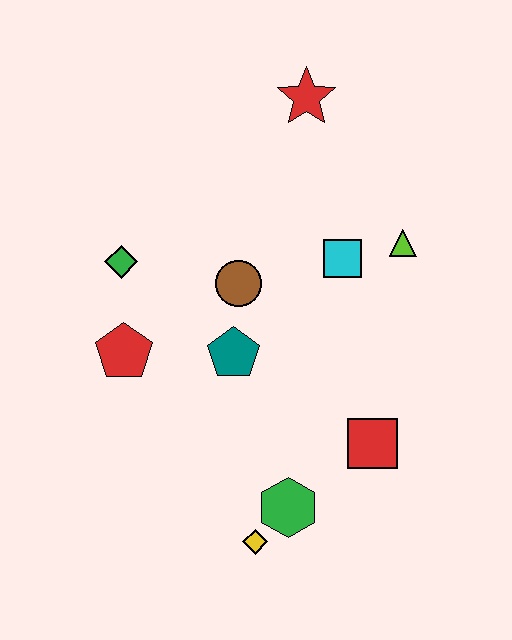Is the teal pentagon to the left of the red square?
Yes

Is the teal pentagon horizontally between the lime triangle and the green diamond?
Yes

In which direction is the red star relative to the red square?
The red star is above the red square.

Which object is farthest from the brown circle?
The yellow diamond is farthest from the brown circle.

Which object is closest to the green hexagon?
The yellow diamond is closest to the green hexagon.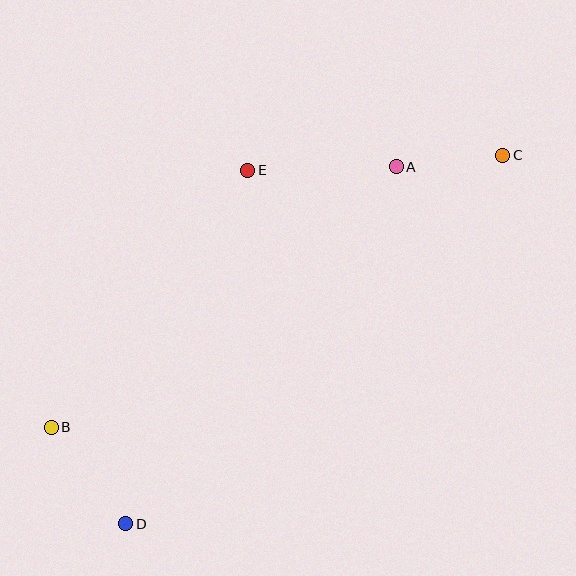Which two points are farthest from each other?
Points C and D are farthest from each other.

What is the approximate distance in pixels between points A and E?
The distance between A and E is approximately 149 pixels.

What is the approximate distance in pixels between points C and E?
The distance between C and E is approximately 256 pixels.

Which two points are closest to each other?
Points A and C are closest to each other.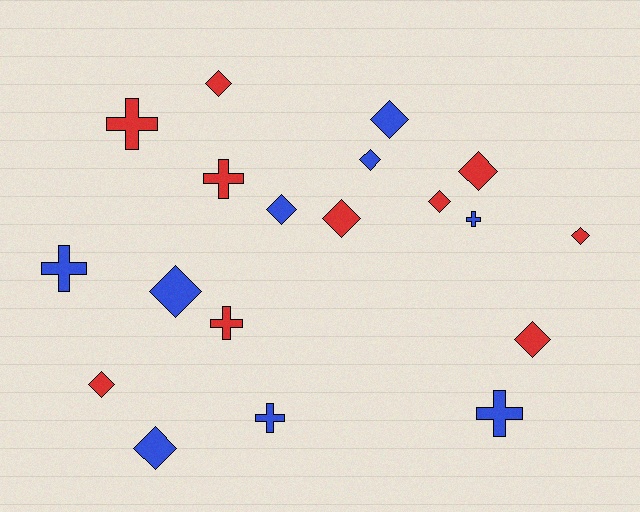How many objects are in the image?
There are 19 objects.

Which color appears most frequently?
Red, with 10 objects.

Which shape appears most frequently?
Diamond, with 12 objects.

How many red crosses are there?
There are 3 red crosses.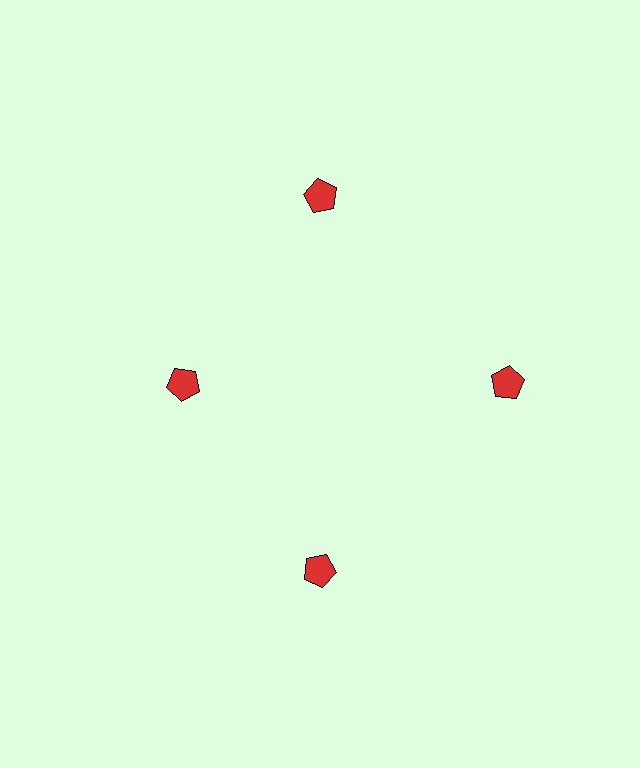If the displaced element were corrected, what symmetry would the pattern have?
It would have 4-fold rotational symmetry — the pattern would map onto itself every 90 degrees.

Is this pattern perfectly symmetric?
No. The 4 red pentagons are arranged in a ring, but one element near the 9 o'clock position is pulled inward toward the center, breaking the 4-fold rotational symmetry.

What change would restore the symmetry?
The symmetry would be restored by moving it outward, back onto the ring so that all 4 pentagons sit at equal angles and equal distance from the center.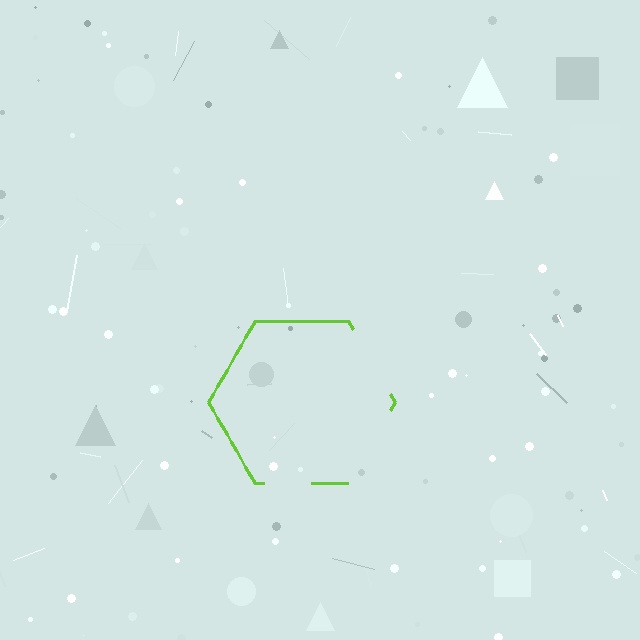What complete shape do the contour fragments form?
The contour fragments form a hexagon.